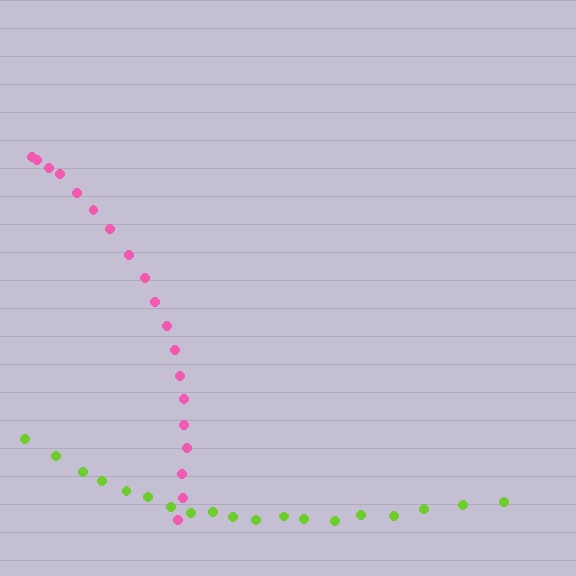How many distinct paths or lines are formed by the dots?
There are 2 distinct paths.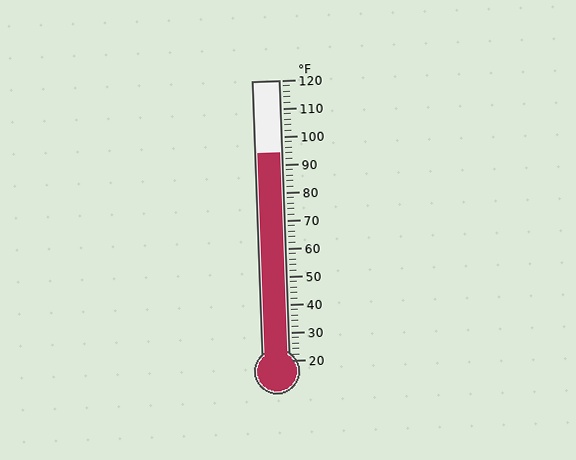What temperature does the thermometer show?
The thermometer shows approximately 94°F.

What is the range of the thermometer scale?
The thermometer scale ranges from 20°F to 120°F.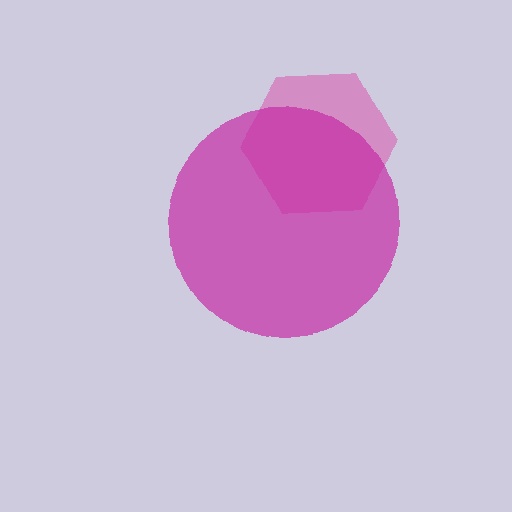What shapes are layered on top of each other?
The layered shapes are: a pink hexagon, a magenta circle.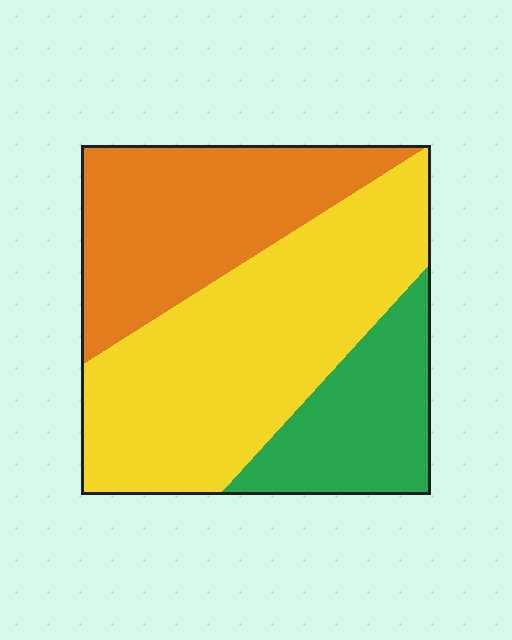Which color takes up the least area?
Green, at roughly 20%.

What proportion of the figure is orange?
Orange covers 31% of the figure.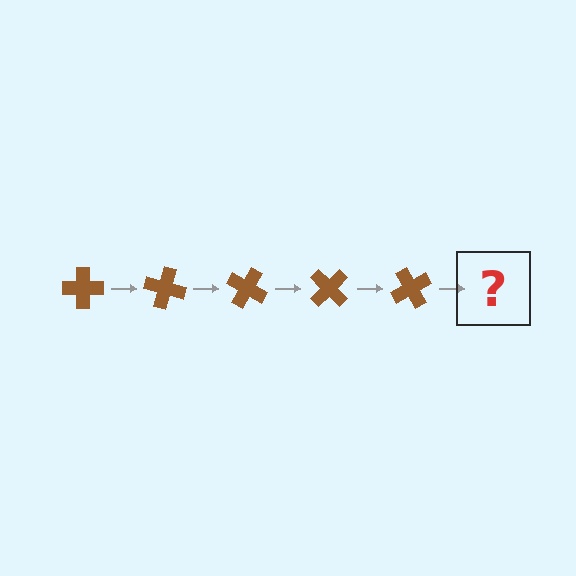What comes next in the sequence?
The next element should be a brown cross rotated 75 degrees.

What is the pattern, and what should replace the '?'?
The pattern is that the cross rotates 15 degrees each step. The '?' should be a brown cross rotated 75 degrees.